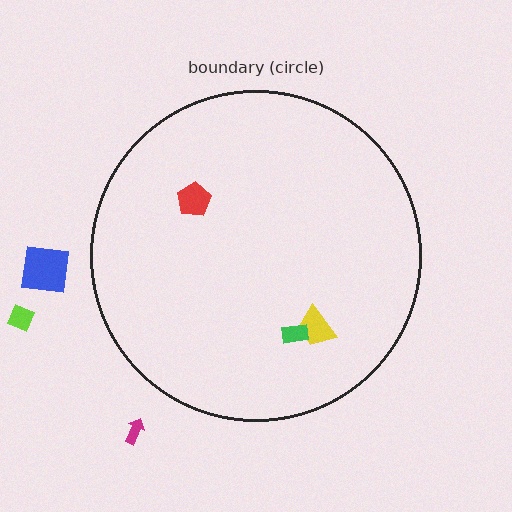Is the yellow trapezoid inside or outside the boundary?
Inside.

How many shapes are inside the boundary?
3 inside, 3 outside.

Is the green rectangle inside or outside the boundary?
Inside.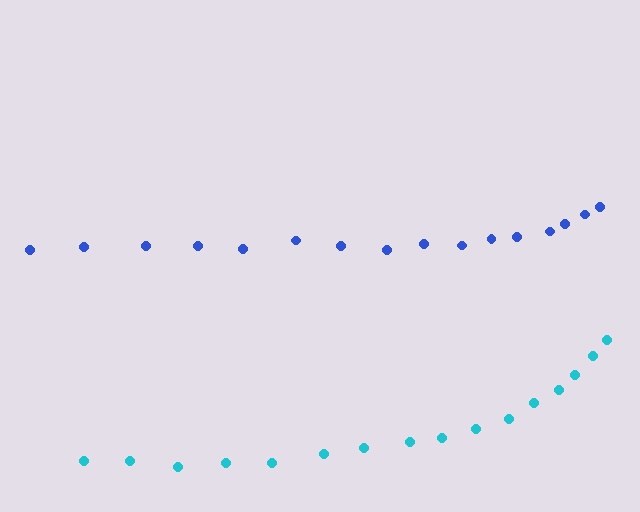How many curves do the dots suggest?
There are 2 distinct paths.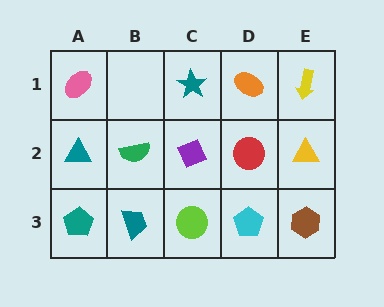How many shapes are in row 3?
5 shapes.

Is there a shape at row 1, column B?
No, that cell is empty.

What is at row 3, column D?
A cyan pentagon.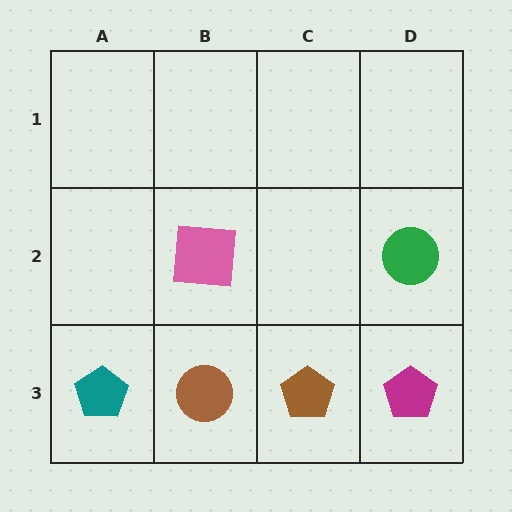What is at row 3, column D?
A magenta pentagon.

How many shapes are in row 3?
4 shapes.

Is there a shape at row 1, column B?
No, that cell is empty.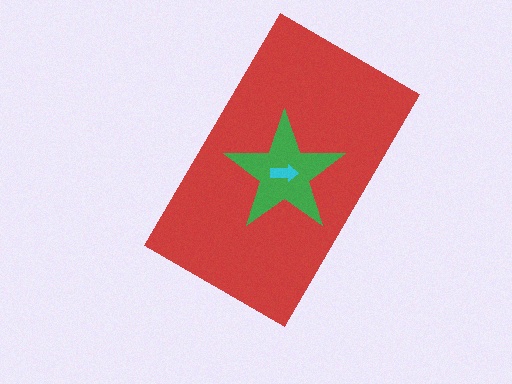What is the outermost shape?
The red rectangle.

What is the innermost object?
The cyan arrow.